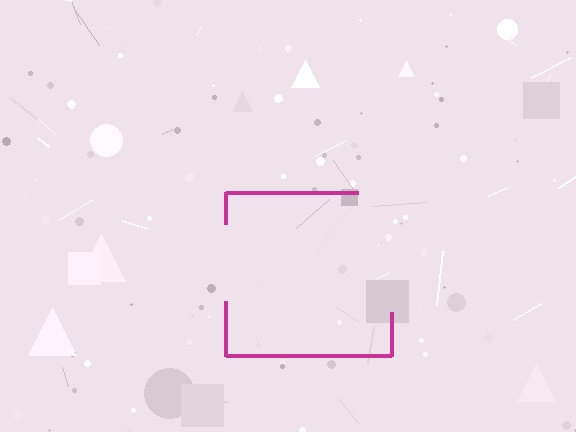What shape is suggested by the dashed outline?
The dashed outline suggests a square.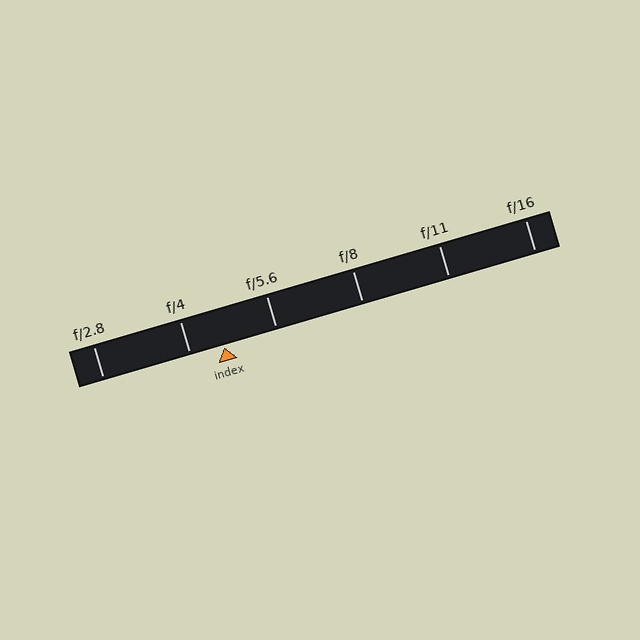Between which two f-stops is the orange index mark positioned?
The index mark is between f/4 and f/5.6.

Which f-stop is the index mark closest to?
The index mark is closest to f/4.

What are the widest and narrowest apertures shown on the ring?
The widest aperture shown is f/2.8 and the narrowest is f/16.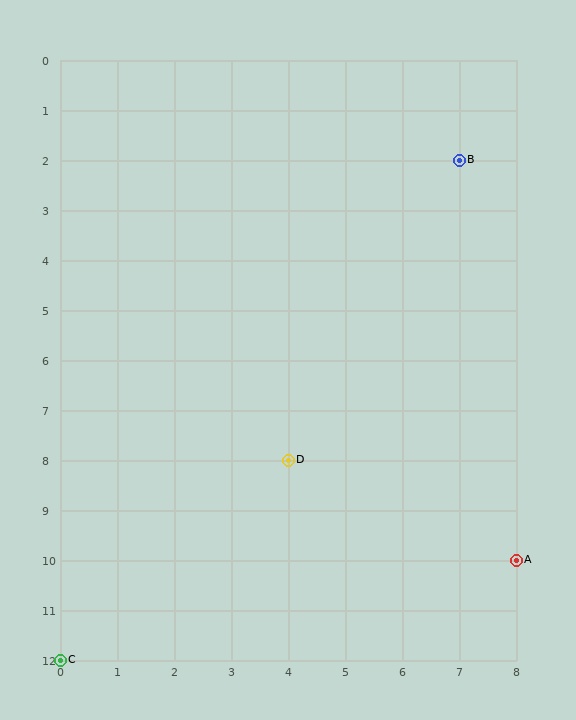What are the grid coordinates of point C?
Point C is at grid coordinates (0, 12).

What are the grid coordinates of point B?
Point B is at grid coordinates (7, 2).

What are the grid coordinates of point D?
Point D is at grid coordinates (4, 8).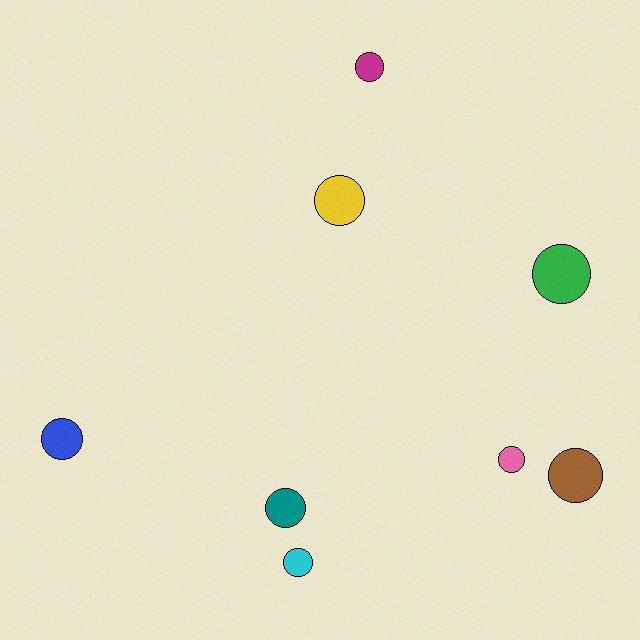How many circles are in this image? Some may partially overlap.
There are 8 circles.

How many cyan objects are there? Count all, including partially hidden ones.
There is 1 cyan object.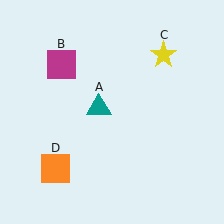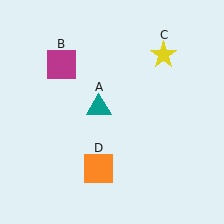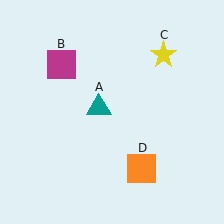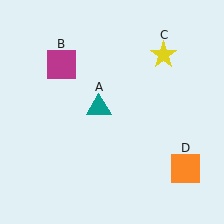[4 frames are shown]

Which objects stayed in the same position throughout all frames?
Teal triangle (object A) and magenta square (object B) and yellow star (object C) remained stationary.